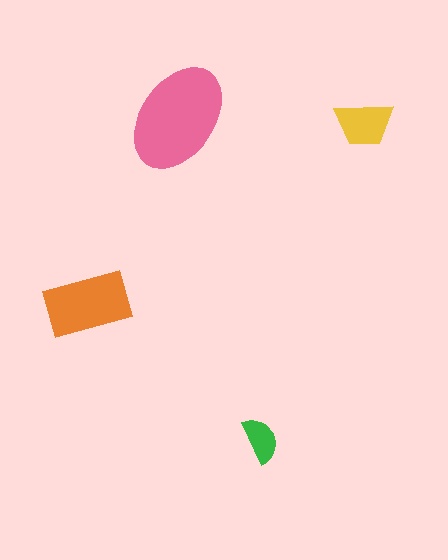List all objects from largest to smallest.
The pink ellipse, the orange rectangle, the yellow trapezoid, the green semicircle.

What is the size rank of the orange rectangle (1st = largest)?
2nd.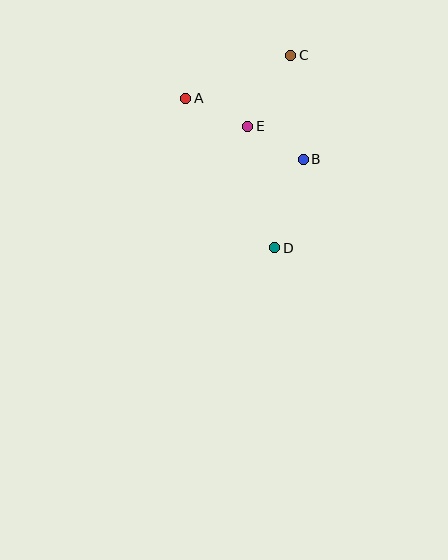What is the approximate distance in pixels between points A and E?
The distance between A and E is approximately 68 pixels.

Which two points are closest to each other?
Points B and E are closest to each other.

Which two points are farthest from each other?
Points C and D are farthest from each other.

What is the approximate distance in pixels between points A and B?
The distance between A and B is approximately 133 pixels.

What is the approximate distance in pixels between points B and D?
The distance between B and D is approximately 93 pixels.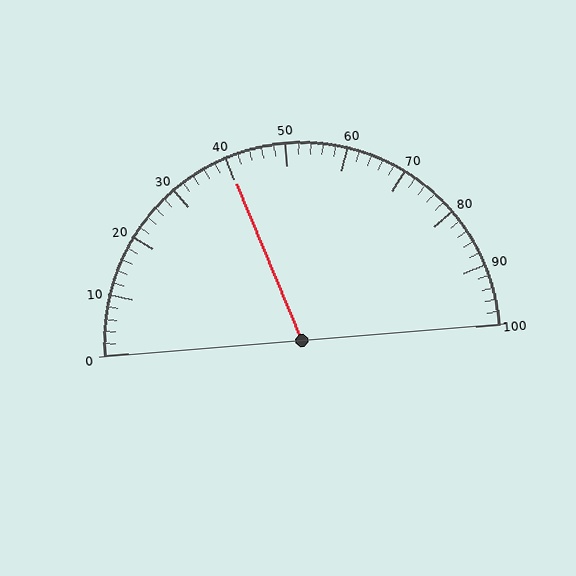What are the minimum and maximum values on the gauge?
The gauge ranges from 0 to 100.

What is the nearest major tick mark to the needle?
The nearest major tick mark is 40.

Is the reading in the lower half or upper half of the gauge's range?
The reading is in the lower half of the range (0 to 100).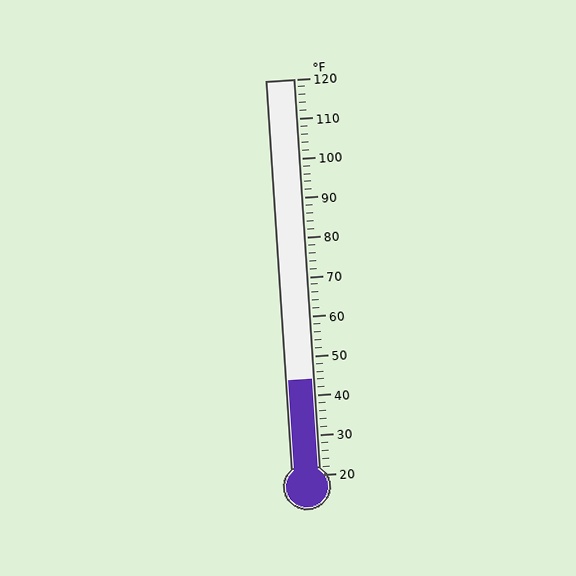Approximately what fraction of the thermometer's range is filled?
The thermometer is filled to approximately 25% of its range.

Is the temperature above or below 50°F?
The temperature is below 50°F.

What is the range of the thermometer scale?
The thermometer scale ranges from 20°F to 120°F.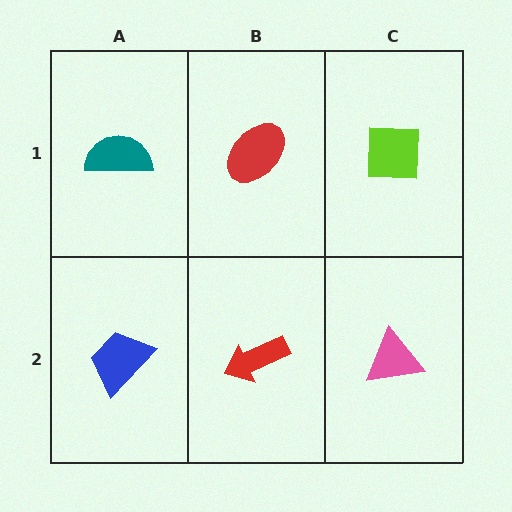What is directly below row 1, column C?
A pink triangle.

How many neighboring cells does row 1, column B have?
3.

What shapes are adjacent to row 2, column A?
A teal semicircle (row 1, column A), a red arrow (row 2, column B).